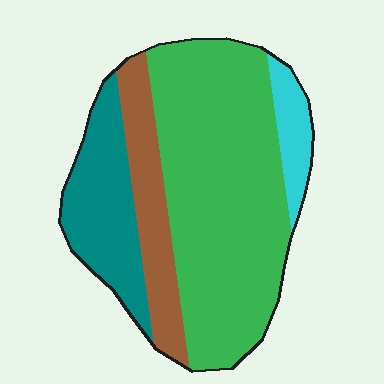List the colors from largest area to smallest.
From largest to smallest: green, teal, brown, cyan.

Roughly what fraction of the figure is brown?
Brown takes up about one sixth (1/6) of the figure.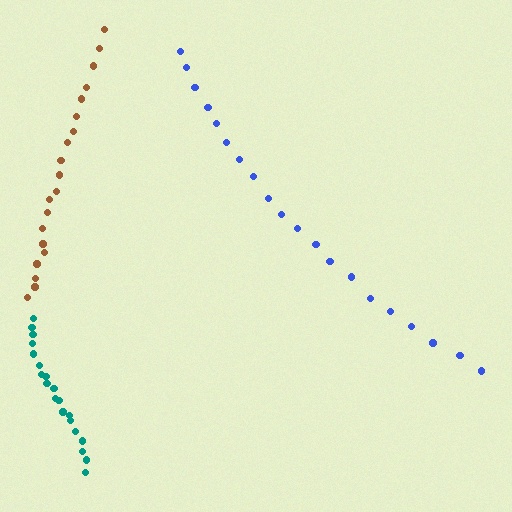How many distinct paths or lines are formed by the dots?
There are 3 distinct paths.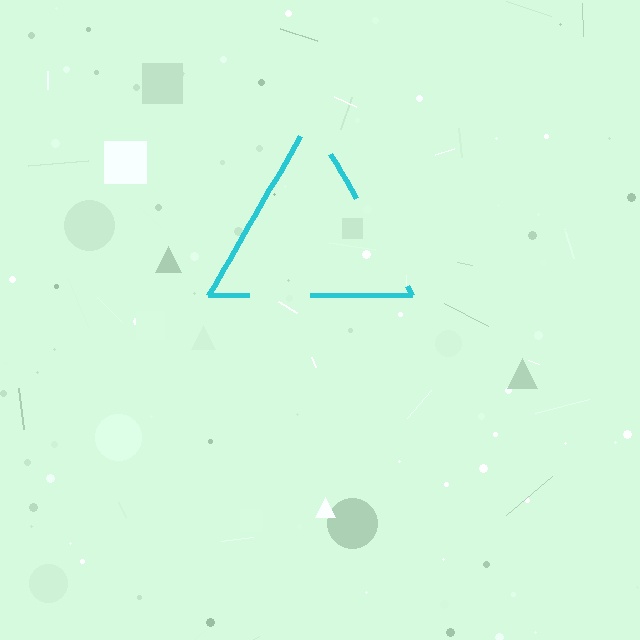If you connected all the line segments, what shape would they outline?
They would outline a triangle.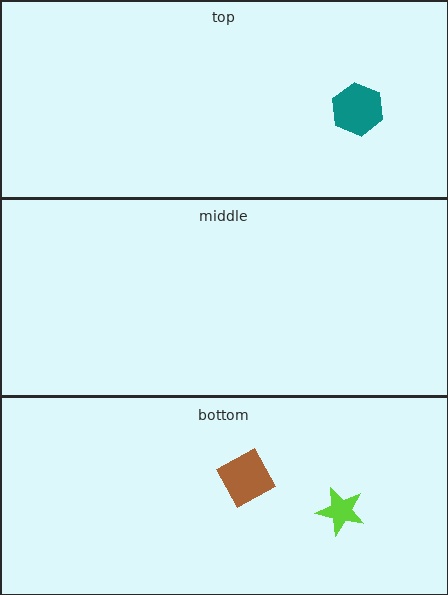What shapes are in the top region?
The teal hexagon.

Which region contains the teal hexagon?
The top region.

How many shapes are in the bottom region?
2.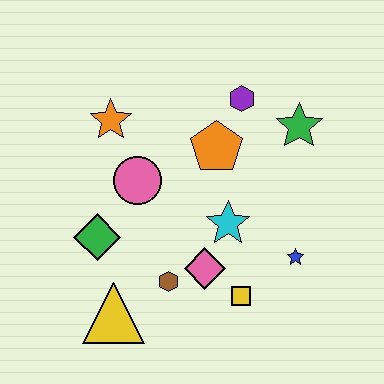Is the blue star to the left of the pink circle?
No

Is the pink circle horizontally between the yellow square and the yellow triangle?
Yes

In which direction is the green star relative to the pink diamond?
The green star is above the pink diamond.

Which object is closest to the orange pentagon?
The purple hexagon is closest to the orange pentagon.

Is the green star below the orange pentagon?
No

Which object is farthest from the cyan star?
The orange star is farthest from the cyan star.